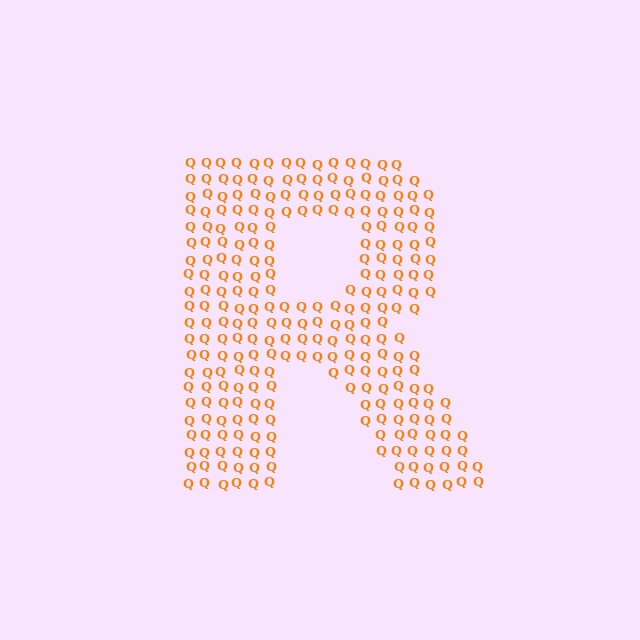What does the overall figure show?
The overall figure shows the letter R.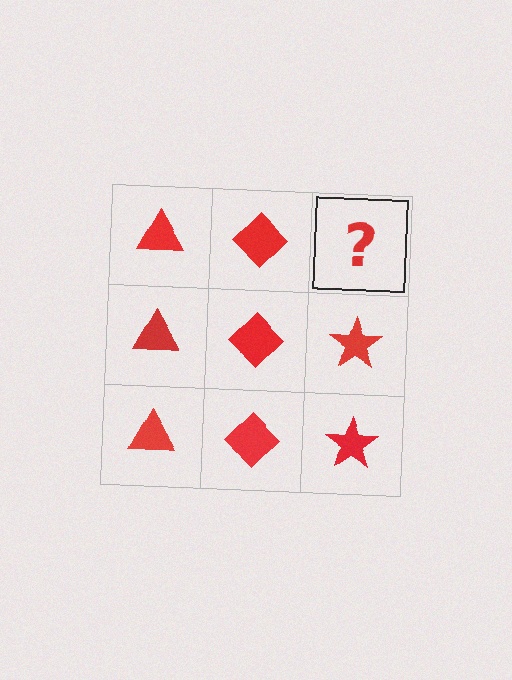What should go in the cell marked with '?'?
The missing cell should contain a red star.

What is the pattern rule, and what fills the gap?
The rule is that each column has a consistent shape. The gap should be filled with a red star.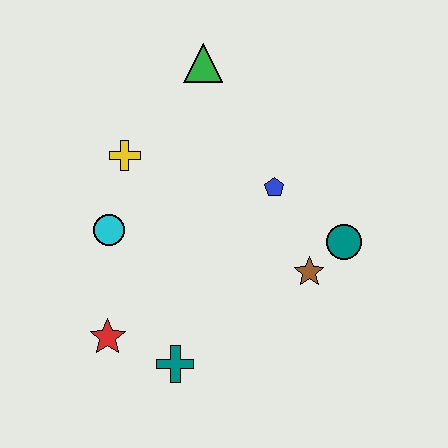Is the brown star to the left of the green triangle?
No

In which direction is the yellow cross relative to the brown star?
The yellow cross is to the left of the brown star.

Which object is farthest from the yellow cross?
The teal circle is farthest from the yellow cross.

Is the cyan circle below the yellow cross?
Yes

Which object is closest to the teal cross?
The red star is closest to the teal cross.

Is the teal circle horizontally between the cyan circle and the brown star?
No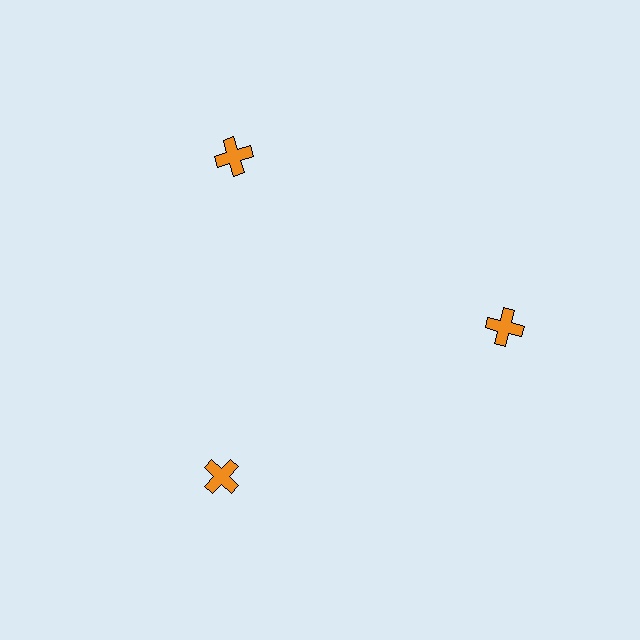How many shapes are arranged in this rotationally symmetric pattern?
There are 3 shapes, arranged in 3 groups of 1.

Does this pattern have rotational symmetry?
Yes, this pattern has 3-fold rotational symmetry. It looks the same after rotating 120 degrees around the center.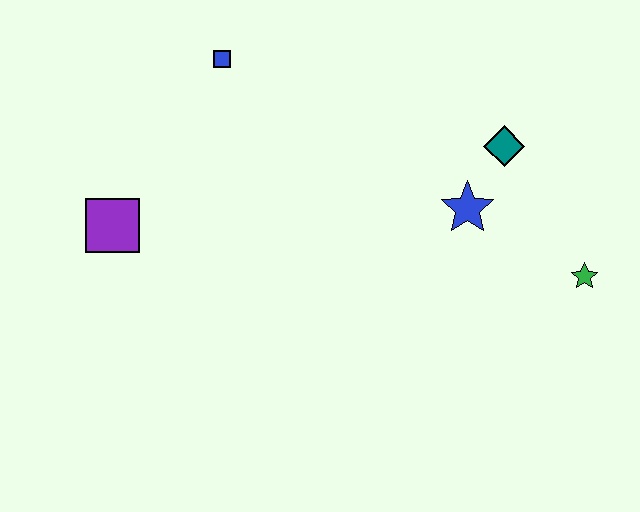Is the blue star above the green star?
Yes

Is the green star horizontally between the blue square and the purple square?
No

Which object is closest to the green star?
The blue star is closest to the green star.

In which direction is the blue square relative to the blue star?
The blue square is to the left of the blue star.